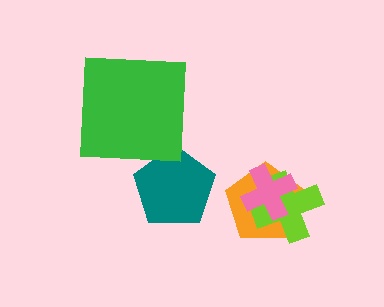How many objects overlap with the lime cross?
2 objects overlap with the lime cross.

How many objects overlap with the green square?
0 objects overlap with the green square.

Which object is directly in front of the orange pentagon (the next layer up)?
The lime cross is directly in front of the orange pentagon.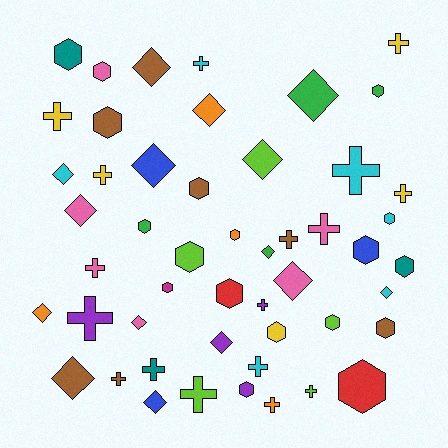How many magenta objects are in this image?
There is 1 magenta object.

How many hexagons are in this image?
There are 18 hexagons.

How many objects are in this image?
There are 50 objects.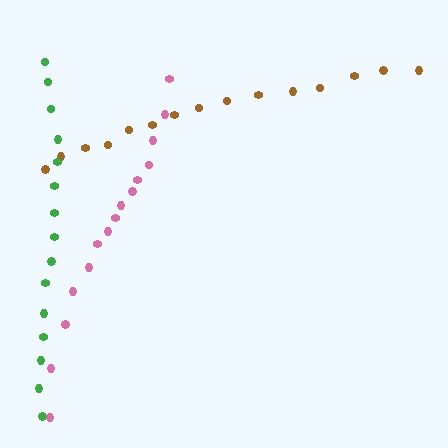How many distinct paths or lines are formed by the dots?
There are 3 distinct paths.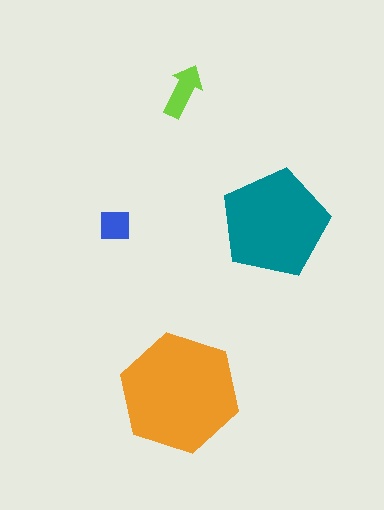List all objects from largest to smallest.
The orange hexagon, the teal pentagon, the lime arrow, the blue square.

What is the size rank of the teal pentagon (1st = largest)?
2nd.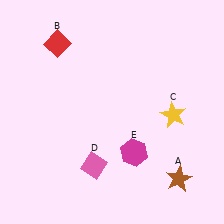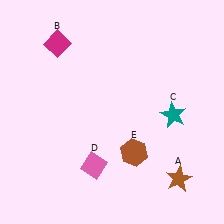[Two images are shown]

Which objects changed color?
B changed from red to magenta. C changed from yellow to teal. E changed from magenta to brown.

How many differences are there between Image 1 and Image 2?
There are 3 differences between the two images.